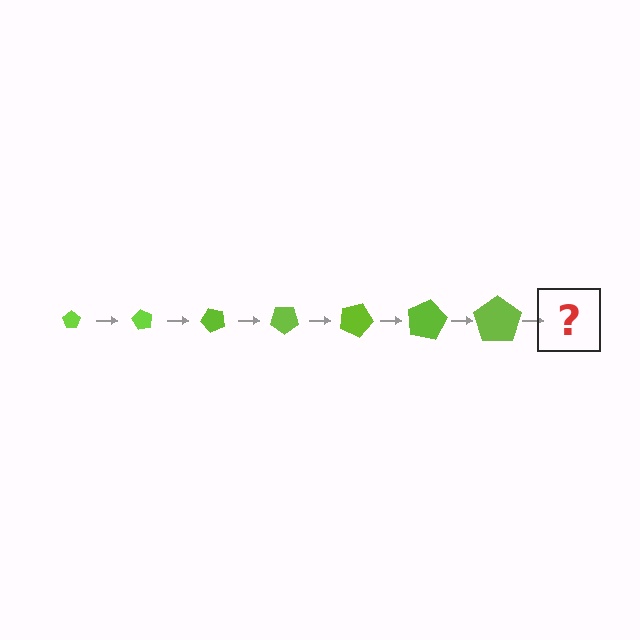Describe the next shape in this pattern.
It should be a pentagon, larger than the previous one and rotated 420 degrees from the start.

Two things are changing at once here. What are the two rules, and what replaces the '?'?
The two rules are that the pentagon grows larger each step and it rotates 60 degrees each step. The '?' should be a pentagon, larger than the previous one and rotated 420 degrees from the start.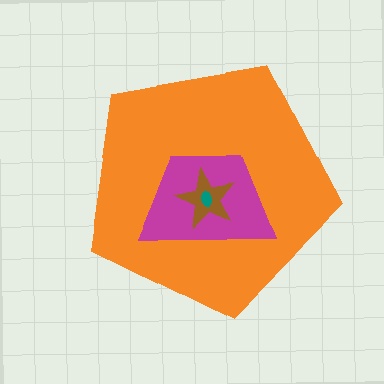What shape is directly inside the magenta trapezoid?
The brown star.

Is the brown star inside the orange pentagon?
Yes.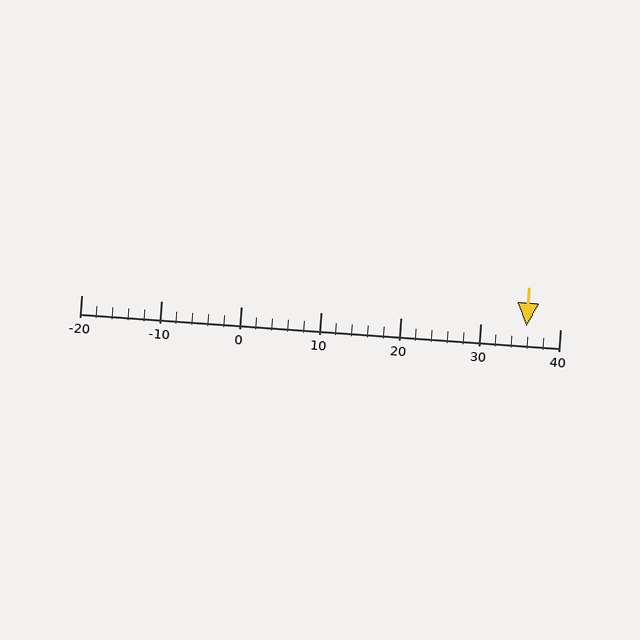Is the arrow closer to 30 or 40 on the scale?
The arrow is closer to 40.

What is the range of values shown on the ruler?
The ruler shows values from -20 to 40.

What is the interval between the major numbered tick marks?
The major tick marks are spaced 10 units apart.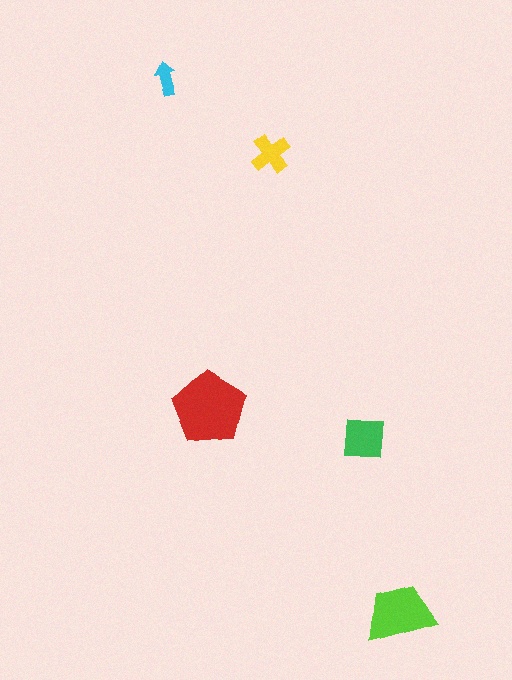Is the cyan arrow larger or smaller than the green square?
Smaller.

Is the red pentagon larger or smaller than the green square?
Larger.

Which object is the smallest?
The cyan arrow.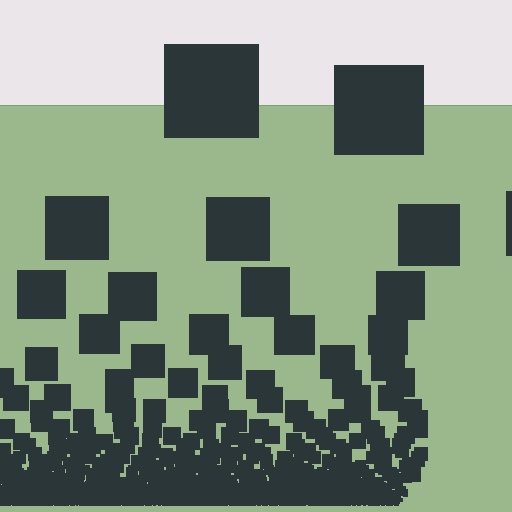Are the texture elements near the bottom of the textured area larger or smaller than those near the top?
Smaller. The gradient is inverted — elements near the bottom are smaller and denser.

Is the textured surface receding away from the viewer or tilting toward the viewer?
The surface appears to tilt toward the viewer. Texture elements get larger and sparser toward the top.